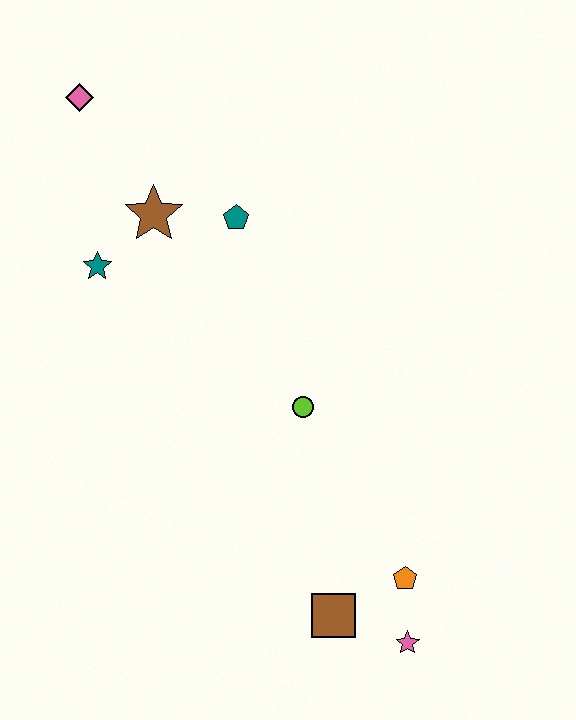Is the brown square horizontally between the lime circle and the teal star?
No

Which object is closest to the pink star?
The orange pentagon is closest to the pink star.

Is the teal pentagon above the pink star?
Yes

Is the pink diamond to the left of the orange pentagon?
Yes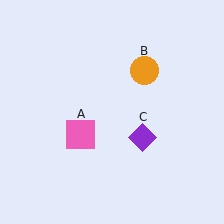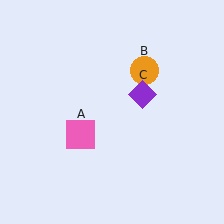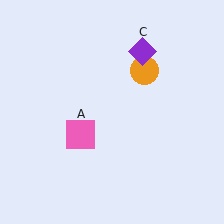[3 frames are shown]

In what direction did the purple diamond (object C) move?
The purple diamond (object C) moved up.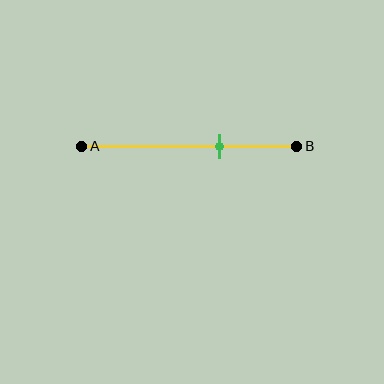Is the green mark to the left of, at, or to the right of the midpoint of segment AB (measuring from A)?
The green mark is to the right of the midpoint of segment AB.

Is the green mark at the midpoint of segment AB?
No, the mark is at about 65% from A, not at the 50% midpoint.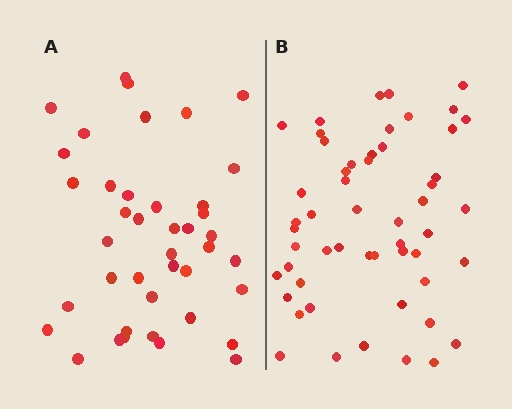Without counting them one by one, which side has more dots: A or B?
Region B (the right region) has more dots.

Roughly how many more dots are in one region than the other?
Region B has roughly 12 or so more dots than region A.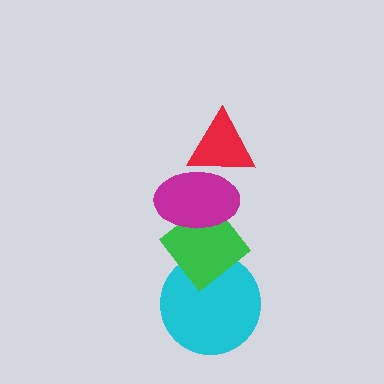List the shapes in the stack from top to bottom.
From top to bottom: the red triangle, the magenta ellipse, the green diamond, the cyan circle.